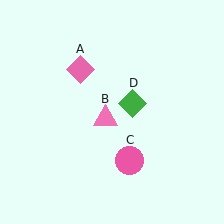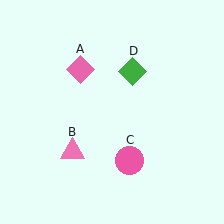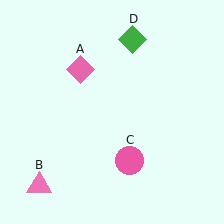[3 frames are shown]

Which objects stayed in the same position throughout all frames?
Pink diamond (object A) and pink circle (object C) remained stationary.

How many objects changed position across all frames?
2 objects changed position: pink triangle (object B), green diamond (object D).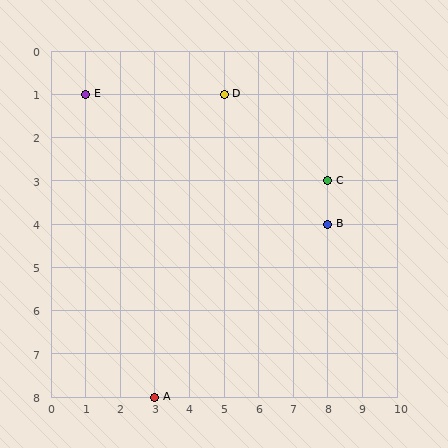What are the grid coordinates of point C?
Point C is at grid coordinates (8, 3).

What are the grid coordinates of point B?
Point B is at grid coordinates (8, 4).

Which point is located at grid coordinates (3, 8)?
Point A is at (3, 8).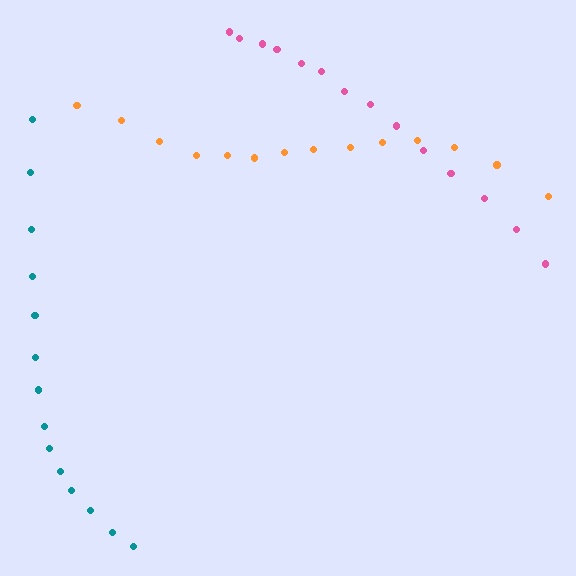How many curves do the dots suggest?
There are 3 distinct paths.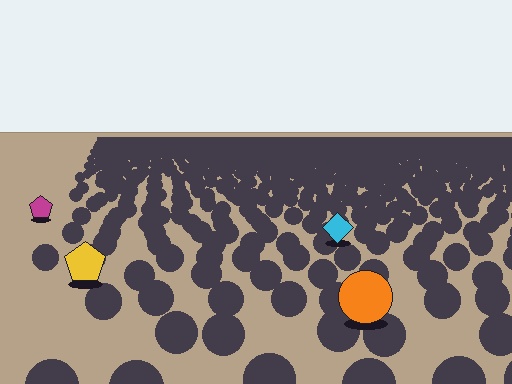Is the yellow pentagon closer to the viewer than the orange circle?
No. The orange circle is closer — you can tell from the texture gradient: the ground texture is coarser near it.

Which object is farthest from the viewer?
The magenta pentagon is farthest from the viewer. It appears smaller and the ground texture around it is denser.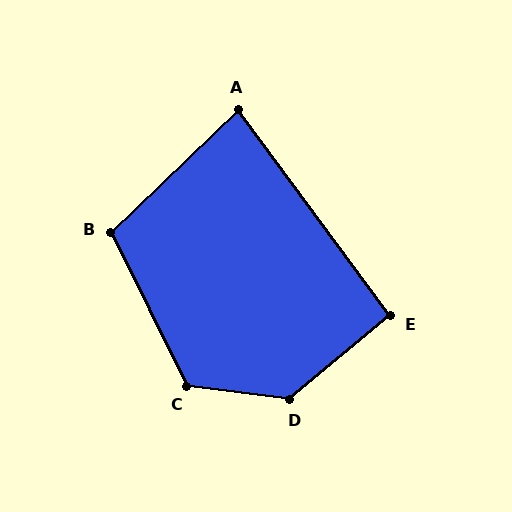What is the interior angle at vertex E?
Approximately 93 degrees (approximately right).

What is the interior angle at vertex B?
Approximately 107 degrees (obtuse).